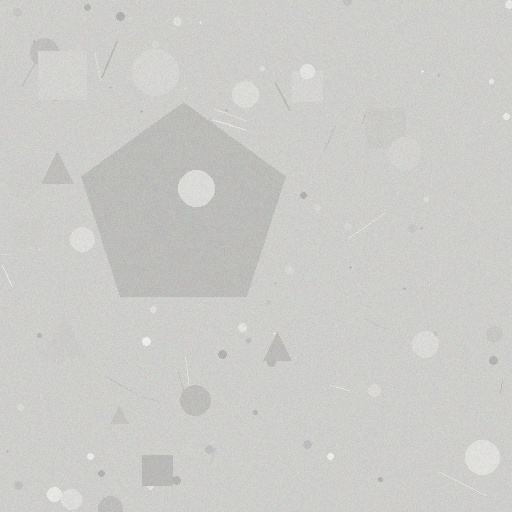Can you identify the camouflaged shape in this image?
The camouflaged shape is a pentagon.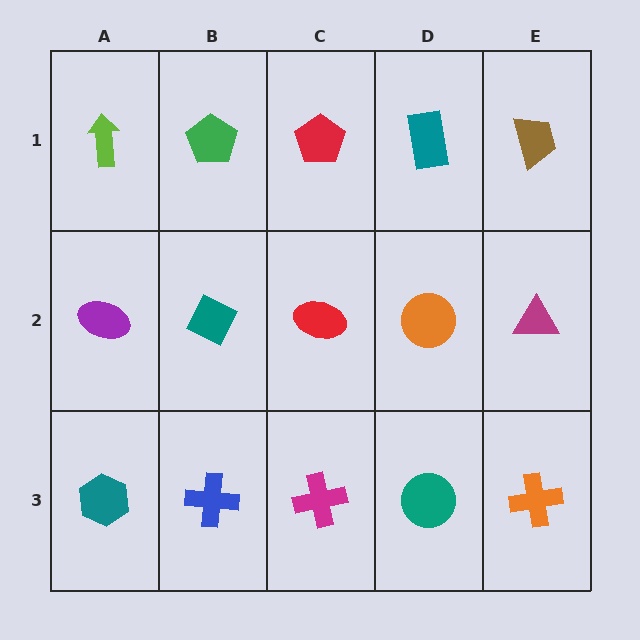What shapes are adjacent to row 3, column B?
A teal diamond (row 2, column B), a teal hexagon (row 3, column A), a magenta cross (row 3, column C).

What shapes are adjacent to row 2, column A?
A lime arrow (row 1, column A), a teal hexagon (row 3, column A), a teal diamond (row 2, column B).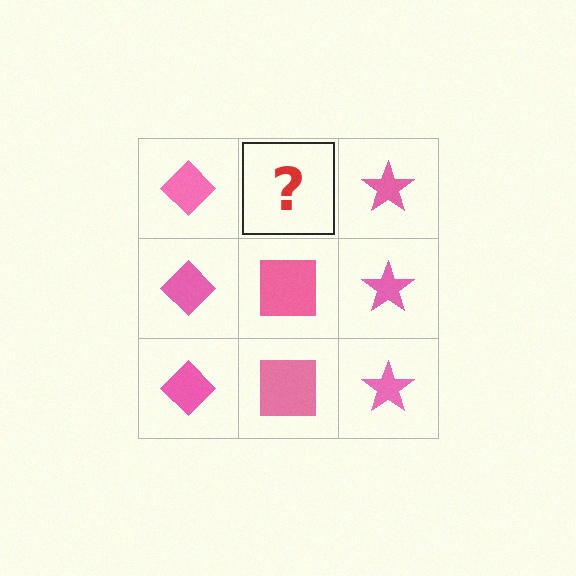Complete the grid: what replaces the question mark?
The question mark should be replaced with a pink square.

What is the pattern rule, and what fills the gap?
The rule is that each column has a consistent shape. The gap should be filled with a pink square.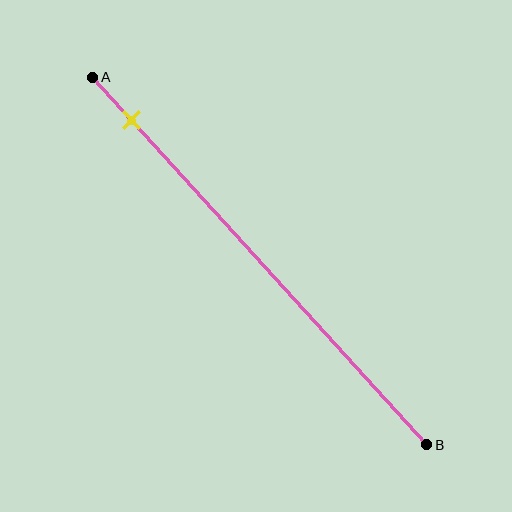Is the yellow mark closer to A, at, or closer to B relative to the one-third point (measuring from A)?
The yellow mark is closer to point A than the one-third point of segment AB.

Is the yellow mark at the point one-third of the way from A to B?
No, the mark is at about 10% from A, not at the 33% one-third point.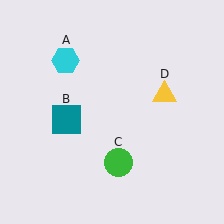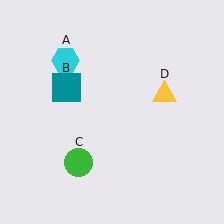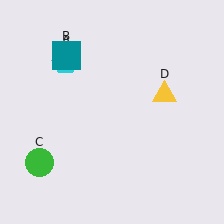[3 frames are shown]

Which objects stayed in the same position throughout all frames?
Cyan hexagon (object A) and yellow triangle (object D) remained stationary.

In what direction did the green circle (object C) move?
The green circle (object C) moved left.